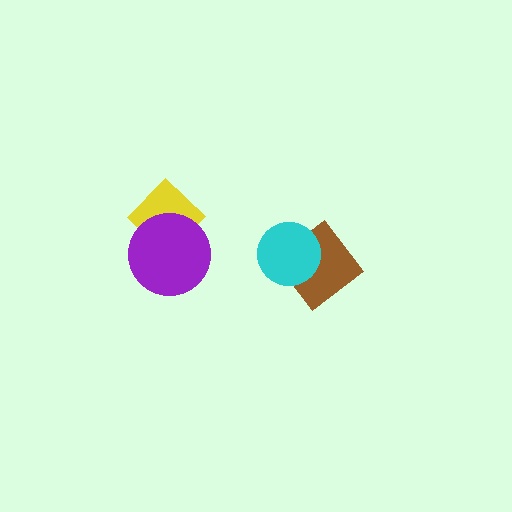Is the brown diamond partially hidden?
Yes, it is partially covered by another shape.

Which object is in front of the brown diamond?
The cyan circle is in front of the brown diamond.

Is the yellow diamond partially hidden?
Yes, it is partially covered by another shape.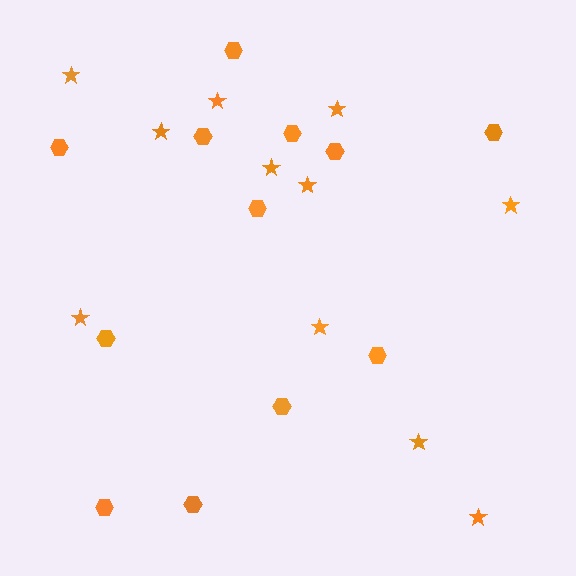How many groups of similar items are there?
There are 2 groups: one group of hexagons (12) and one group of stars (11).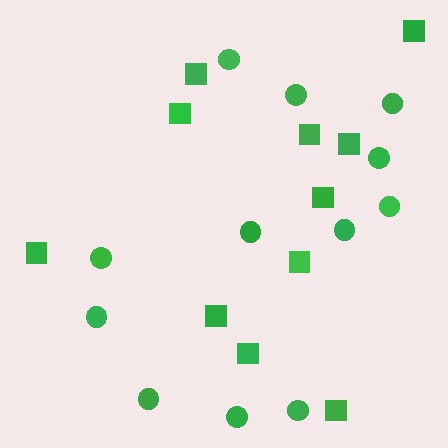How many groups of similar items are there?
There are 2 groups: one group of squares (11) and one group of circles (12).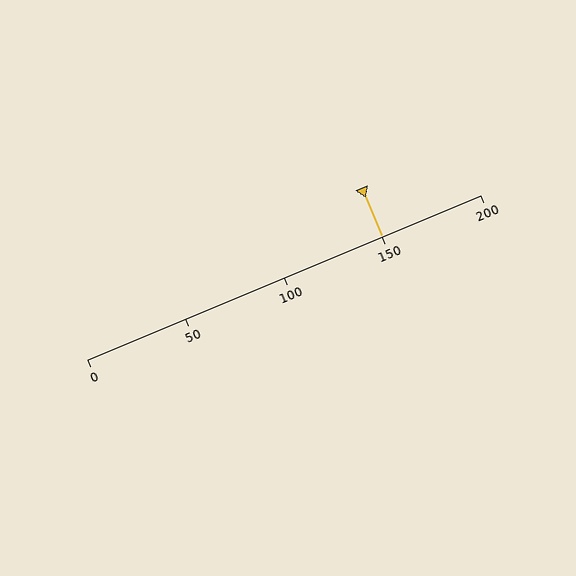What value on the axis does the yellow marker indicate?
The marker indicates approximately 150.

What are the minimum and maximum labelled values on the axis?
The axis runs from 0 to 200.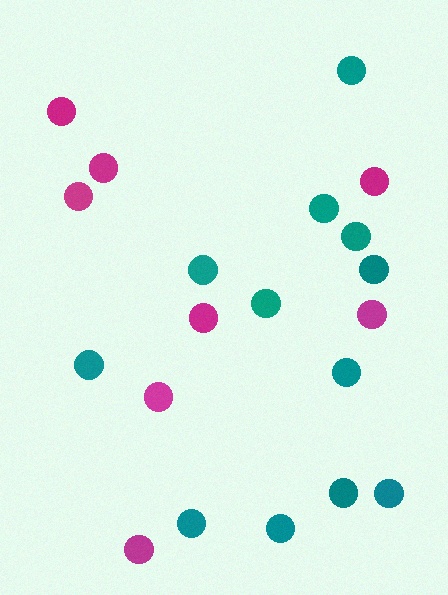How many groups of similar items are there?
There are 2 groups: one group of teal circles (12) and one group of magenta circles (8).